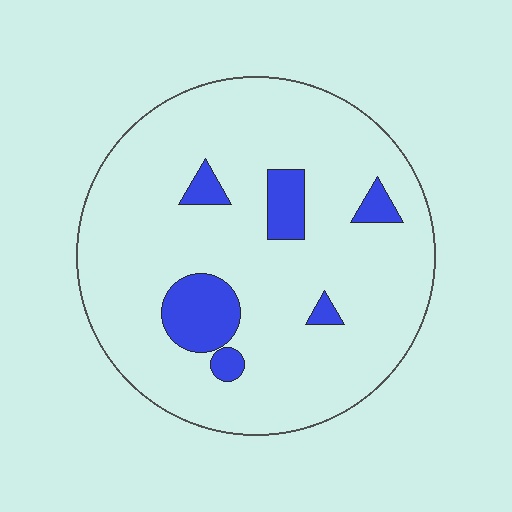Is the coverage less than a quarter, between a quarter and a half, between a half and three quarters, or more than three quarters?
Less than a quarter.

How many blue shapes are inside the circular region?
6.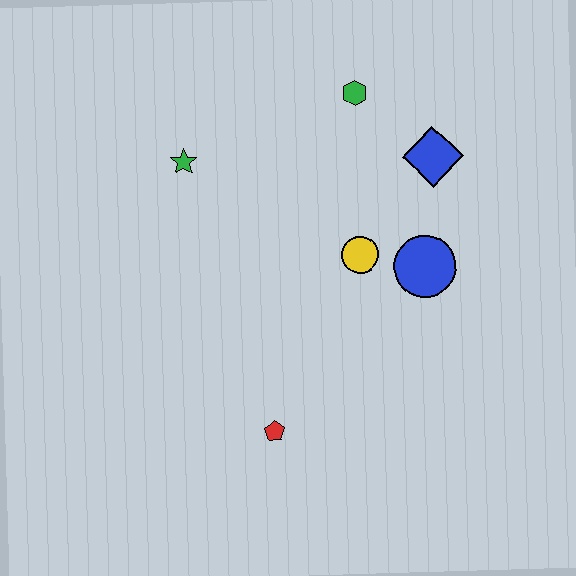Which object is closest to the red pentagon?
The yellow circle is closest to the red pentagon.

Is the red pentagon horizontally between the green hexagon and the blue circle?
No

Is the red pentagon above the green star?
No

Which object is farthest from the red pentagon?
The green hexagon is farthest from the red pentagon.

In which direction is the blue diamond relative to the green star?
The blue diamond is to the right of the green star.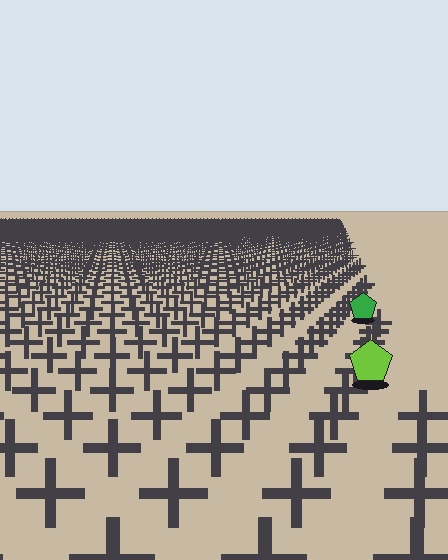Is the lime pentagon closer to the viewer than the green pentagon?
Yes. The lime pentagon is closer — you can tell from the texture gradient: the ground texture is coarser near it.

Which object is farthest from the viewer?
The green pentagon is farthest from the viewer. It appears smaller and the ground texture around it is denser.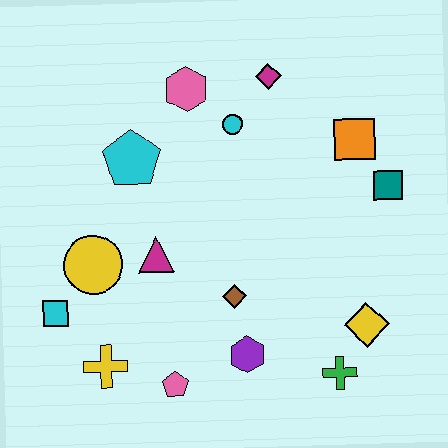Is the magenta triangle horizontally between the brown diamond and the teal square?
No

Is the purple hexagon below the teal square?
Yes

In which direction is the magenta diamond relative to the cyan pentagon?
The magenta diamond is to the right of the cyan pentagon.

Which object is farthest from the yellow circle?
The teal square is farthest from the yellow circle.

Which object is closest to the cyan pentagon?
The pink hexagon is closest to the cyan pentagon.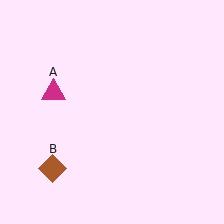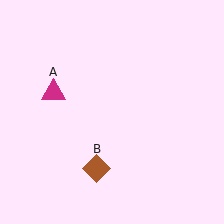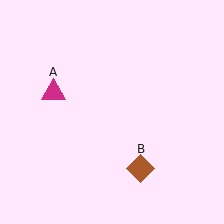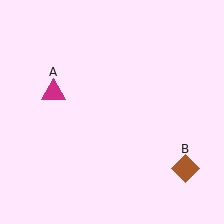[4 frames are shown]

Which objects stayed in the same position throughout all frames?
Magenta triangle (object A) remained stationary.